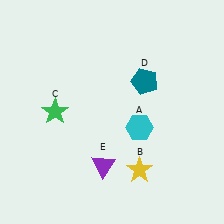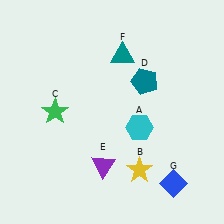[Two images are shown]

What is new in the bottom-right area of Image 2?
A blue diamond (G) was added in the bottom-right area of Image 2.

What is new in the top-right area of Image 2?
A teal triangle (F) was added in the top-right area of Image 2.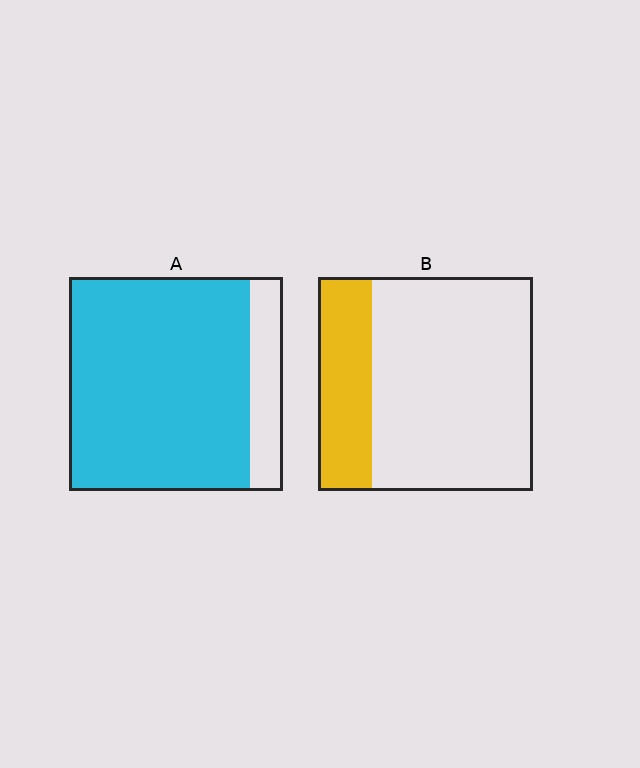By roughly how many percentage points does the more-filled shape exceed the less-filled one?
By roughly 60 percentage points (A over B).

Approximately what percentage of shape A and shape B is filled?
A is approximately 85% and B is approximately 25%.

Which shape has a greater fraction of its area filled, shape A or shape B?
Shape A.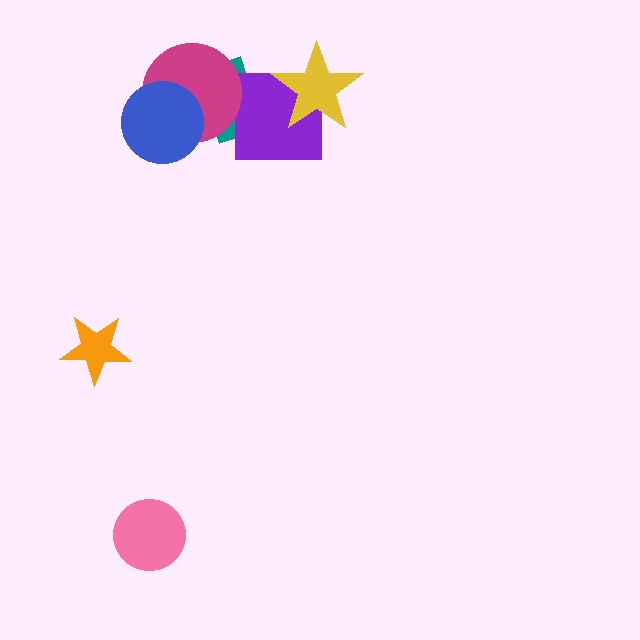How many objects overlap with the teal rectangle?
3 objects overlap with the teal rectangle.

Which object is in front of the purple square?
The yellow star is in front of the purple square.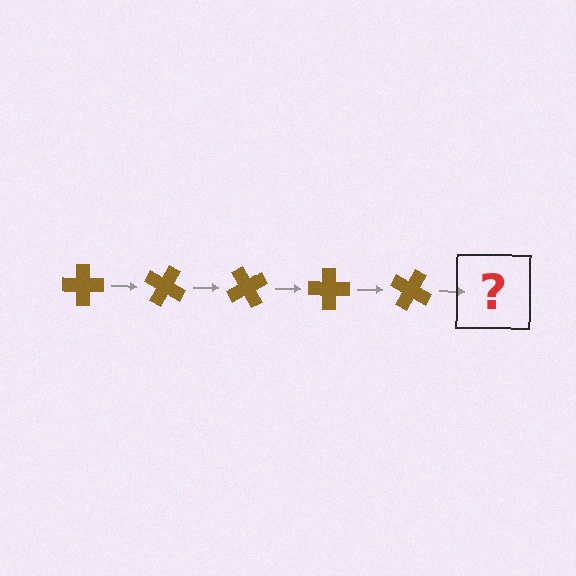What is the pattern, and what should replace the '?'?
The pattern is that the cross rotates 30 degrees each step. The '?' should be a brown cross rotated 150 degrees.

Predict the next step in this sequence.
The next step is a brown cross rotated 150 degrees.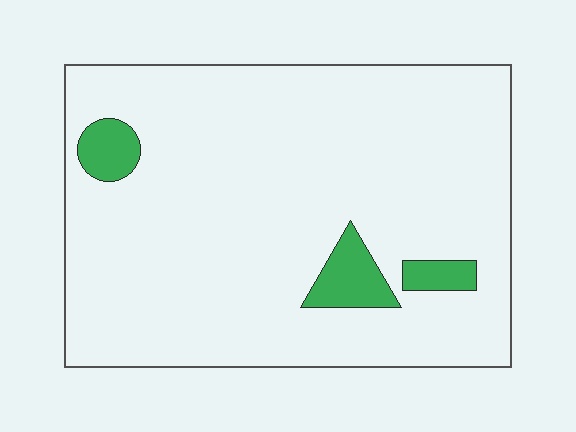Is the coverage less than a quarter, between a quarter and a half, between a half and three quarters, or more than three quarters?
Less than a quarter.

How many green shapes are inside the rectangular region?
3.